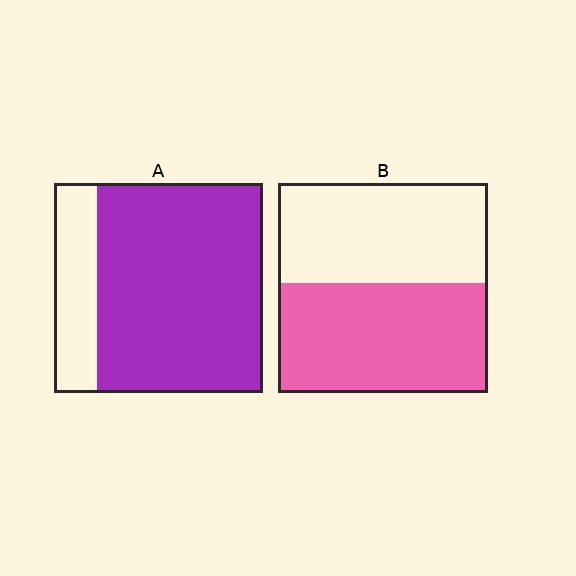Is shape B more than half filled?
Roughly half.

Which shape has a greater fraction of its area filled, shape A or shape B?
Shape A.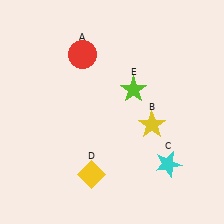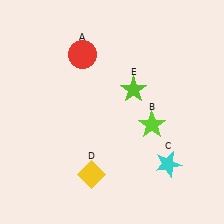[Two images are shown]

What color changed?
The star (B) changed from yellow in Image 1 to lime in Image 2.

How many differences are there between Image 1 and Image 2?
There is 1 difference between the two images.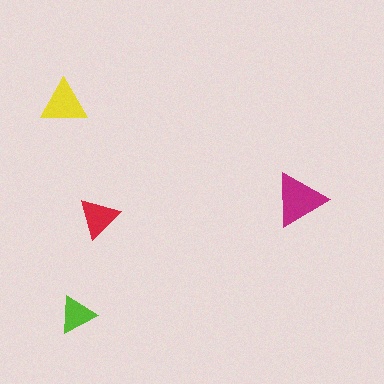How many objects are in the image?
There are 4 objects in the image.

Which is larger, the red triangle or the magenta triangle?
The magenta one.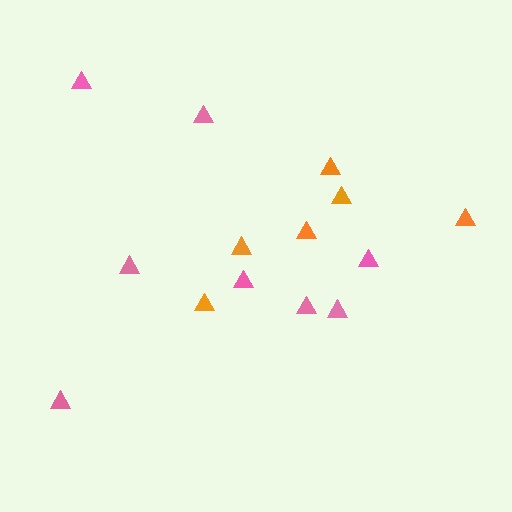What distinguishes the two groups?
There are 2 groups: one group of pink triangles (8) and one group of orange triangles (6).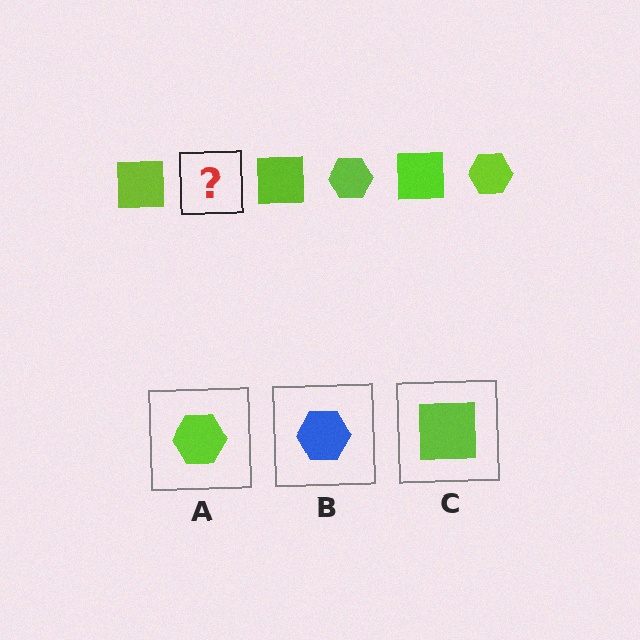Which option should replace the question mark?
Option A.